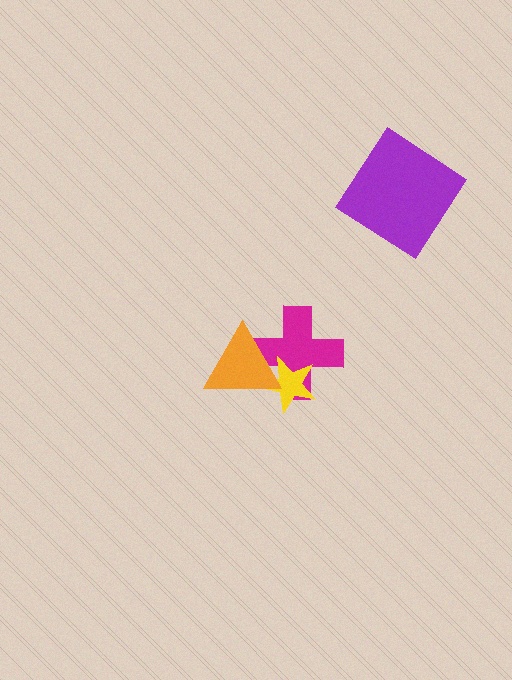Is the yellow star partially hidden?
Yes, it is partially covered by another shape.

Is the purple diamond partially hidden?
No, no other shape covers it.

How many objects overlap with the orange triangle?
2 objects overlap with the orange triangle.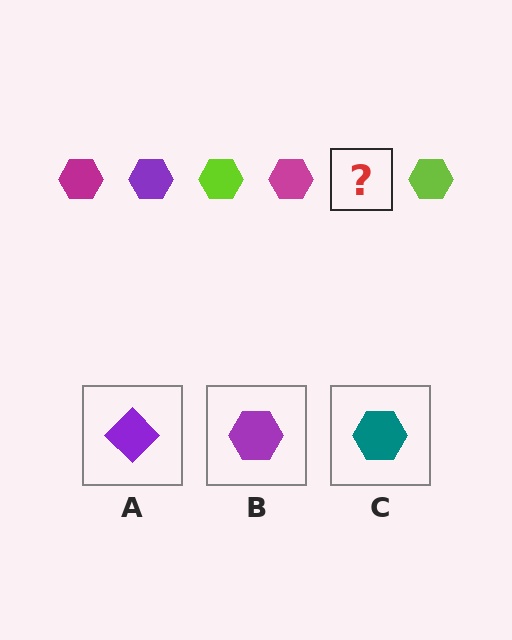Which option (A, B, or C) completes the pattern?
B.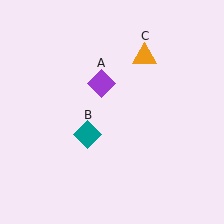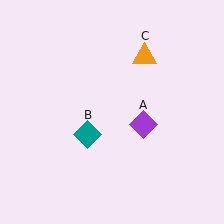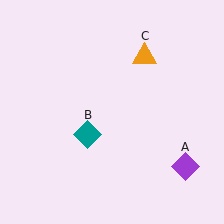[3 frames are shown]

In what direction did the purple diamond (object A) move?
The purple diamond (object A) moved down and to the right.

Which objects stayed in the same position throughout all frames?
Teal diamond (object B) and orange triangle (object C) remained stationary.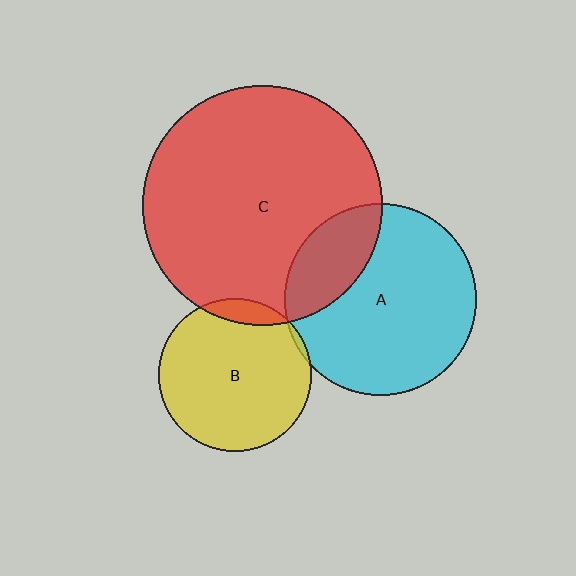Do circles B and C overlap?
Yes.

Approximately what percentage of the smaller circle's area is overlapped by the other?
Approximately 10%.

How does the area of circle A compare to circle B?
Approximately 1.6 times.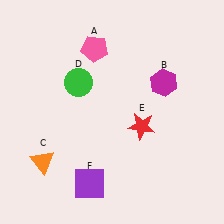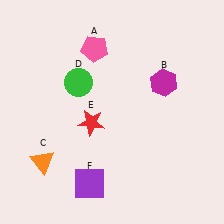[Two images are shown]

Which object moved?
The red star (E) moved left.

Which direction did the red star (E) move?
The red star (E) moved left.